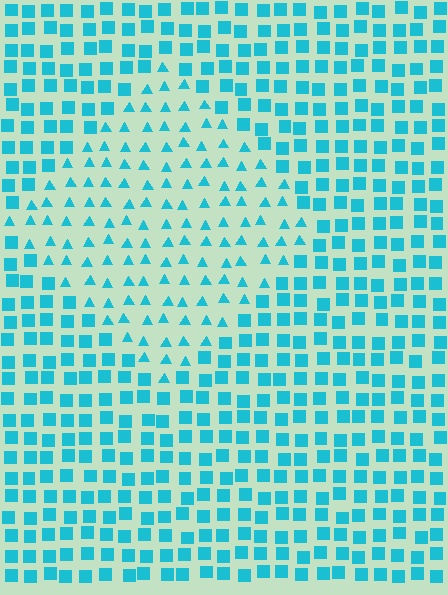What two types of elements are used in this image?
The image uses triangles inside the diamond region and squares outside it.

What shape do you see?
I see a diamond.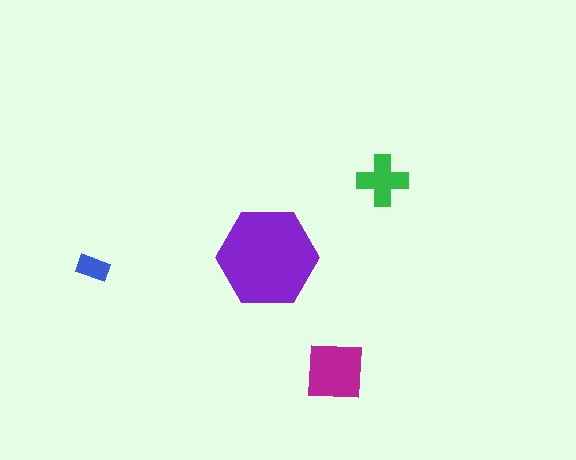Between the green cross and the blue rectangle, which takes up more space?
The green cross.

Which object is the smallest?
The blue rectangle.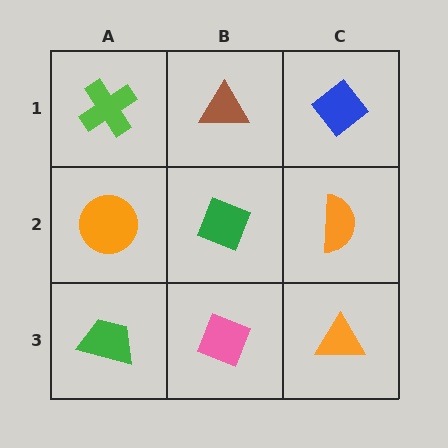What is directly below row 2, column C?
An orange triangle.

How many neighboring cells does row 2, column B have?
4.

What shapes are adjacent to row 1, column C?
An orange semicircle (row 2, column C), a brown triangle (row 1, column B).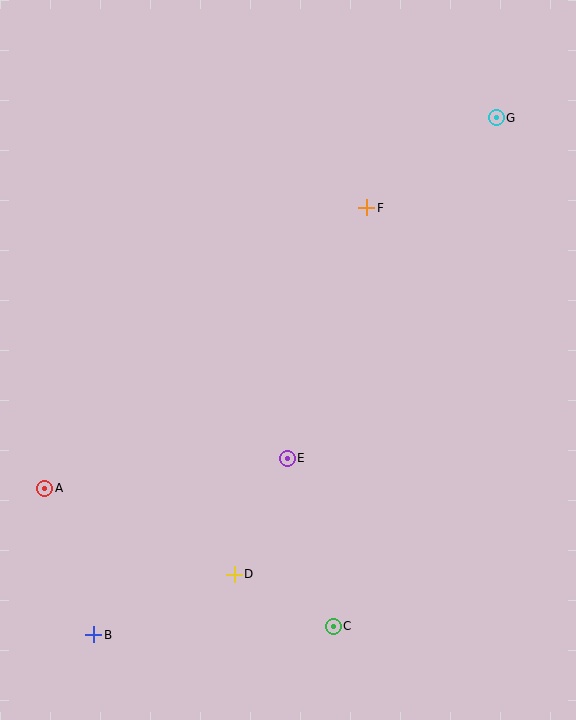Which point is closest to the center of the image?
Point E at (287, 458) is closest to the center.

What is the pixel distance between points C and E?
The distance between C and E is 174 pixels.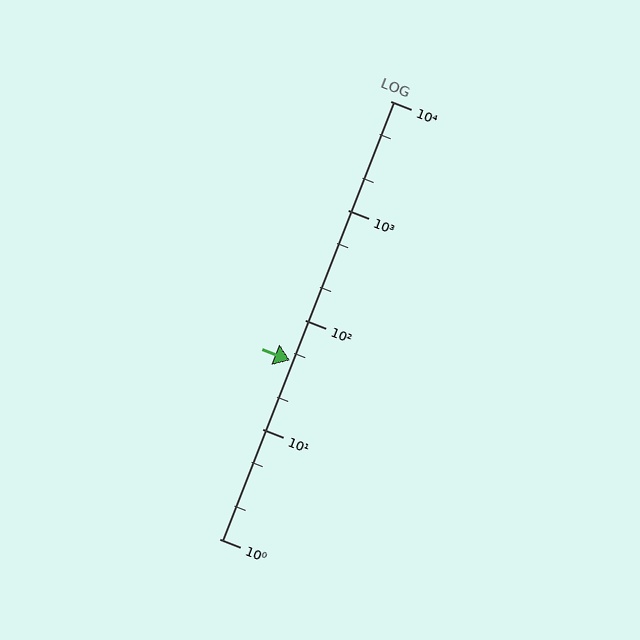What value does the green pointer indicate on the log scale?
The pointer indicates approximately 43.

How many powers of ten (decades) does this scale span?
The scale spans 4 decades, from 1 to 10000.